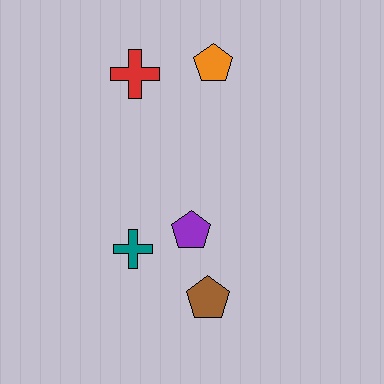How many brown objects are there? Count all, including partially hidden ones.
There is 1 brown object.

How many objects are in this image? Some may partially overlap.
There are 5 objects.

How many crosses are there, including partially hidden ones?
There are 2 crosses.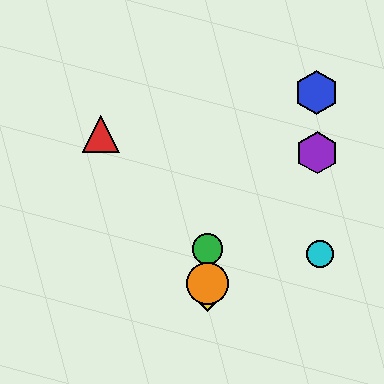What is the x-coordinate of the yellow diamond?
The yellow diamond is at x≈207.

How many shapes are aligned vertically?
3 shapes (the green circle, the yellow diamond, the orange circle) are aligned vertically.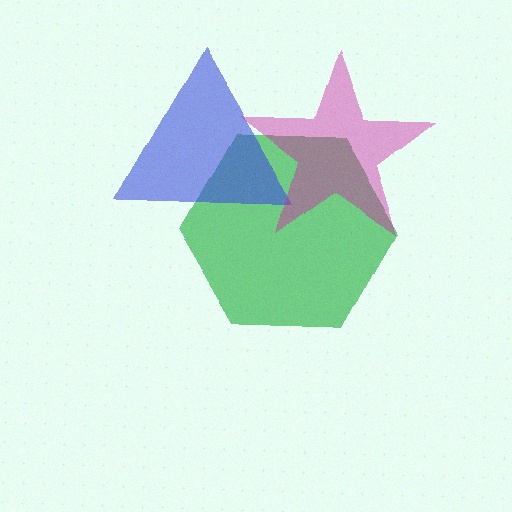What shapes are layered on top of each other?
The layered shapes are: a green hexagon, a blue triangle, a magenta star.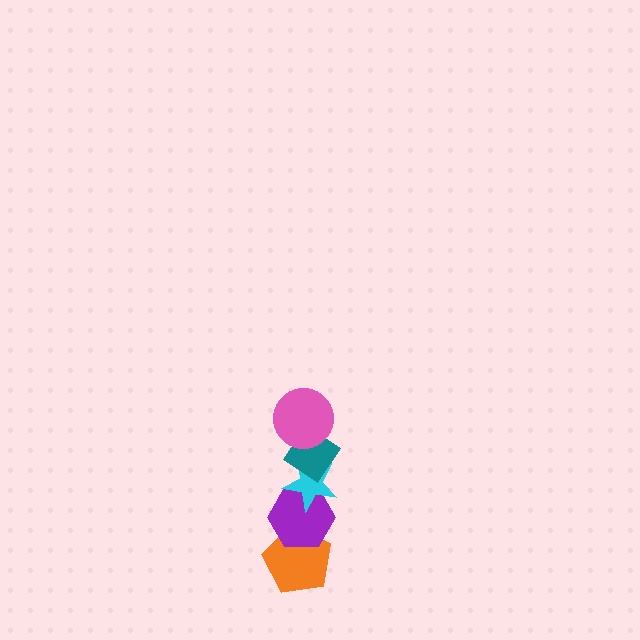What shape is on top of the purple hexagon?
The cyan star is on top of the purple hexagon.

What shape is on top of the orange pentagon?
The purple hexagon is on top of the orange pentagon.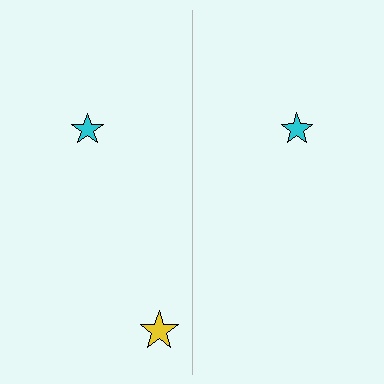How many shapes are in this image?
There are 3 shapes in this image.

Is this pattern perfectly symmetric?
No, the pattern is not perfectly symmetric. A yellow star is missing from the right side.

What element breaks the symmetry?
A yellow star is missing from the right side.